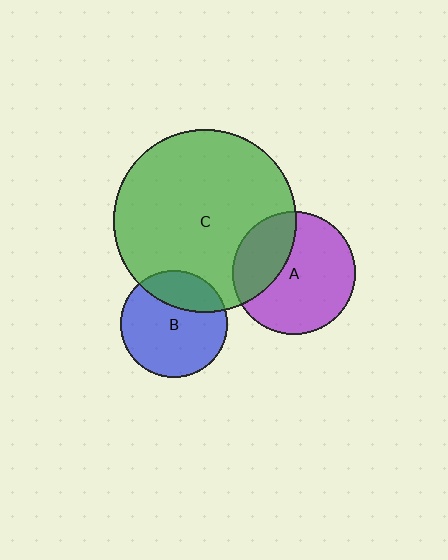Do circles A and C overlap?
Yes.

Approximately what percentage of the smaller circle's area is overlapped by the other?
Approximately 30%.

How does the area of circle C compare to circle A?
Approximately 2.2 times.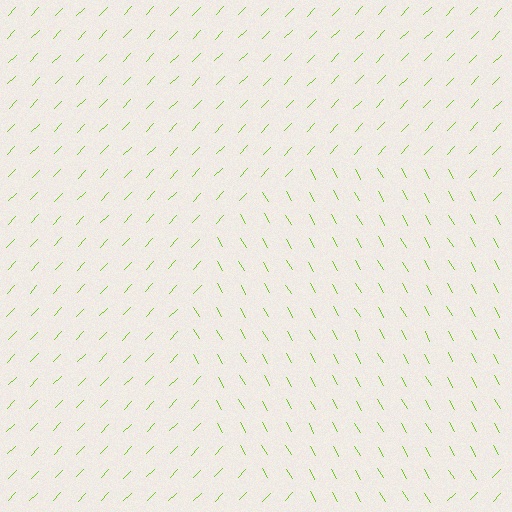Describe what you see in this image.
The image is filled with small lime line segments. A circle region in the image has lines oriented differently from the surrounding lines, creating a visible texture boundary.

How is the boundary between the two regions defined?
The boundary is defined purely by a change in line orientation (approximately 74 degrees difference). All lines are the same color and thickness.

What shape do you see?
I see a circle.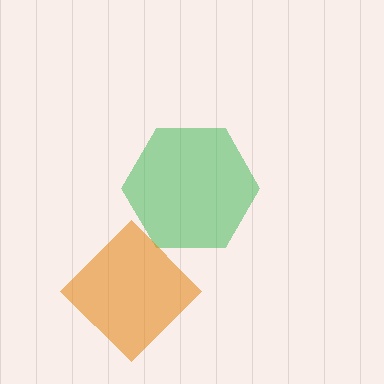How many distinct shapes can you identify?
There are 2 distinct shapes: a green hexagon, an orange diamond.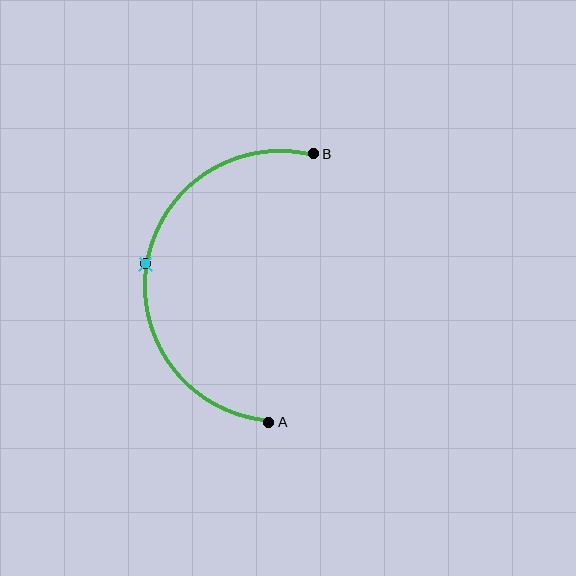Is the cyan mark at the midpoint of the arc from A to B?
Yes. The cyan mark lies on the arc at equal arc-length from both A and B — it is the arc midpoint.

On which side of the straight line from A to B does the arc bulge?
The arc bulges to the left of the straight line connecting A and B.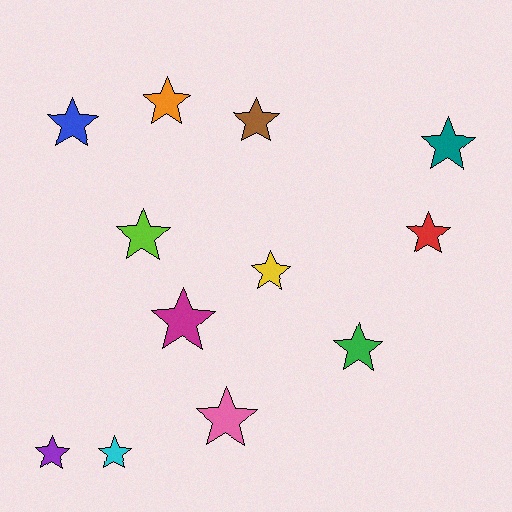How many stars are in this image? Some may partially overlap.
There are 12 stars.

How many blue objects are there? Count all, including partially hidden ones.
There is 1 blue object.